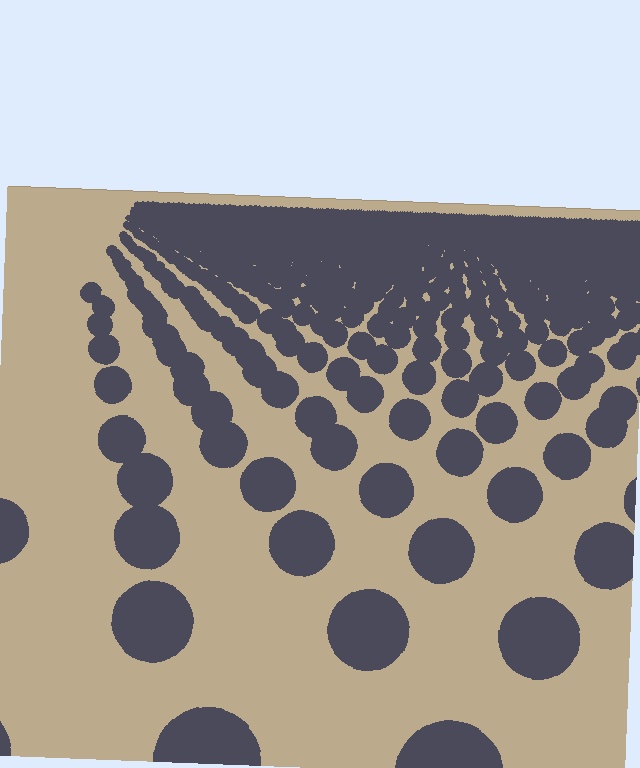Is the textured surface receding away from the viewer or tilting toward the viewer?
The surface is receding away from the viewer. Texture elements get smaller and denser toward the top.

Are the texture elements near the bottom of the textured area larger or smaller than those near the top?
Larger. Near the bottom, elements are closer to the viewer and appear at a bigger on-screen size.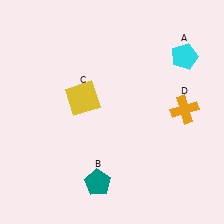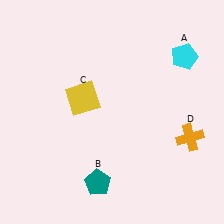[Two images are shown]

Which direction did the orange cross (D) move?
The orange cross (D) moved down.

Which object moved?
The orange cross (D) moved down.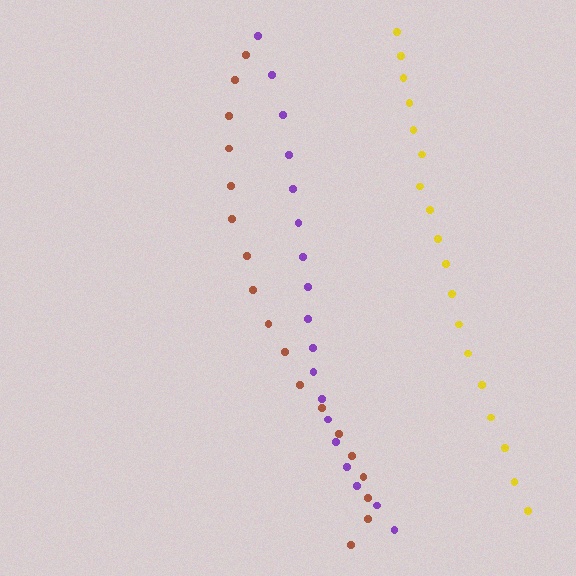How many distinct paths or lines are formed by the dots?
There are 3 distinct paths.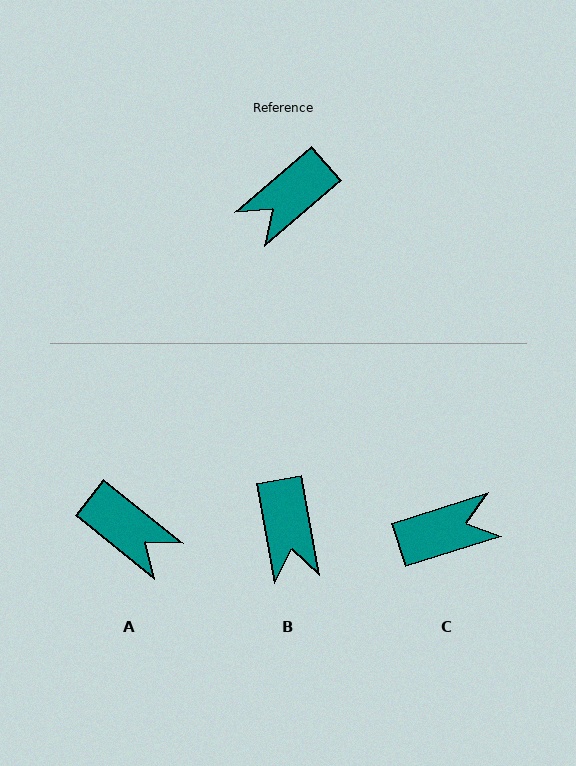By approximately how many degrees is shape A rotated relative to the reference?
Approximately 101 degrees counter-clockwise.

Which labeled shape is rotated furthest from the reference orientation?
C, about 157 degrees away.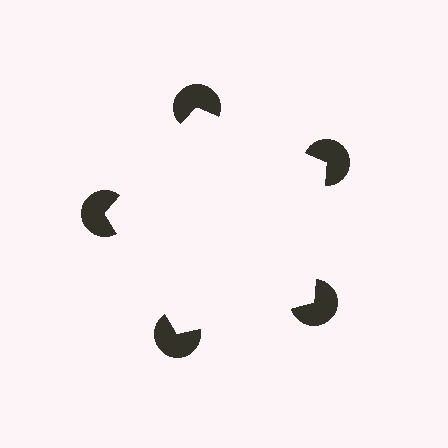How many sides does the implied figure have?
5 sides.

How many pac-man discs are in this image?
There are 5 — one at each vertex of the illusory pentagon.